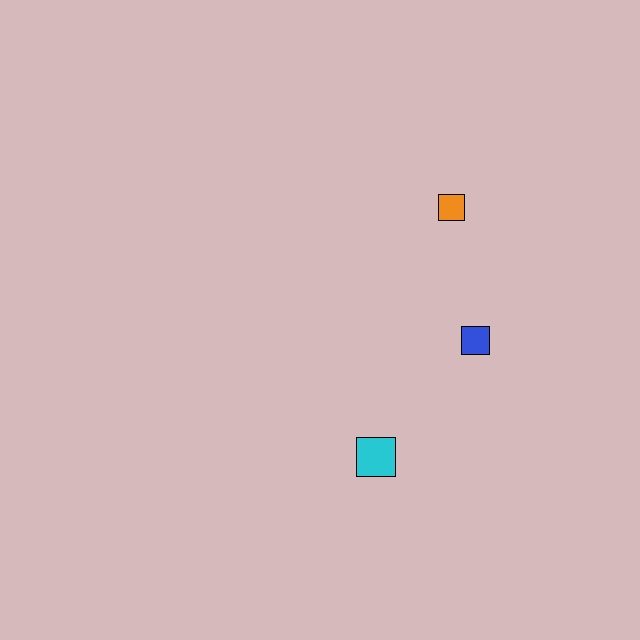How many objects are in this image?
There are 3 objects.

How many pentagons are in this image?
There are no pentagons.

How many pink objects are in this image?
There are no pink objects.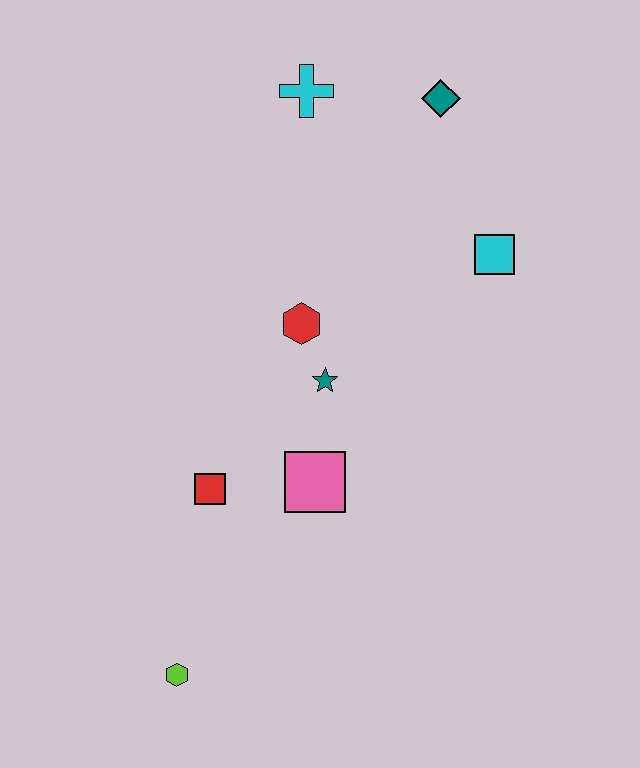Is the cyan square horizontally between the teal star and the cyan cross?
No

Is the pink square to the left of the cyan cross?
No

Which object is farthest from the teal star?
The lime hexagon is farthest from the teal star.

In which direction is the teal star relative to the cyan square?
The teal star is to the left of the cyan square.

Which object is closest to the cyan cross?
The teal diamond is closest to the cyan cross.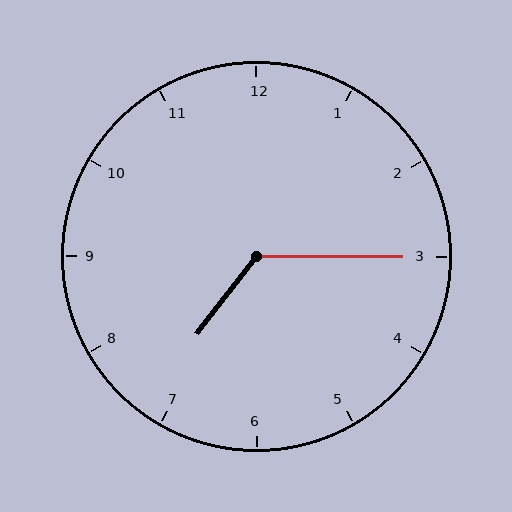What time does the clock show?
7:15.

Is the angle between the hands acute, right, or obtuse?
It is obtuse.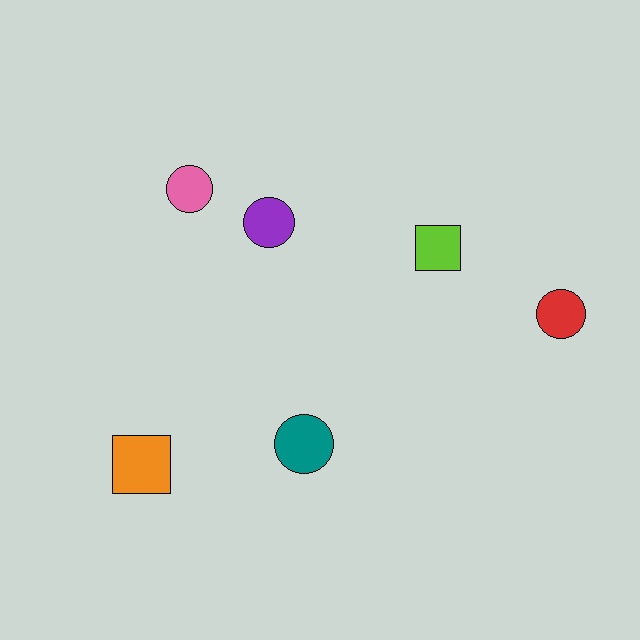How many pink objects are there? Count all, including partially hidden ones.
There is 1 pink object.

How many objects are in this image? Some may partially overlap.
There are 6 objects.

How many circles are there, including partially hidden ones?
There are 4 circles.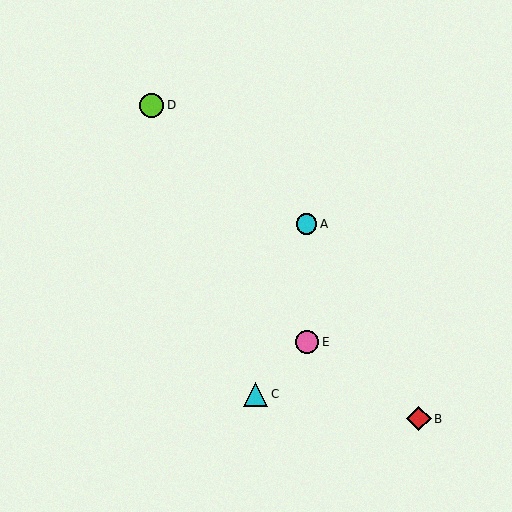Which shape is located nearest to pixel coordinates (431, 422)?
The red diamond (labeled B) at (419, 419) is nearest to that location.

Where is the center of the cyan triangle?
The center of the cyan triangle is at (256, 394).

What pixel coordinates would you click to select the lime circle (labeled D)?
Click at (151, 105) to select the lime circle D.